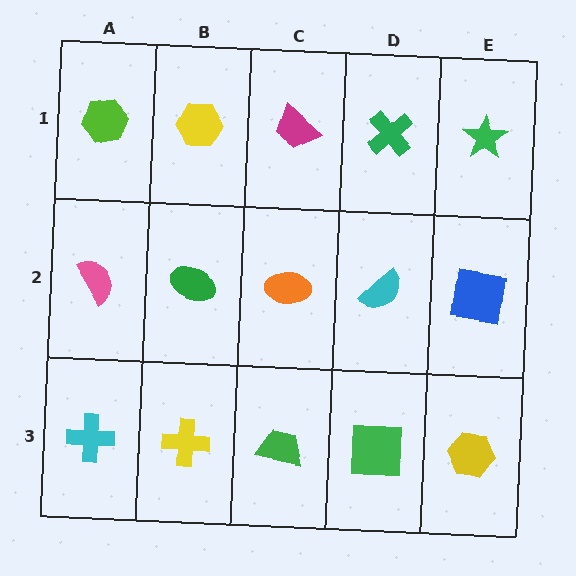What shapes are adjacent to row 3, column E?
A blue square (row 2, column E), a green square (row 3, column D).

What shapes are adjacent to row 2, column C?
A magenta trapezoid (row 1, column C), a green trapezoid (row 3, column C), a green ellipse (row 2, column B), a cyan semicircle (row 2, column D).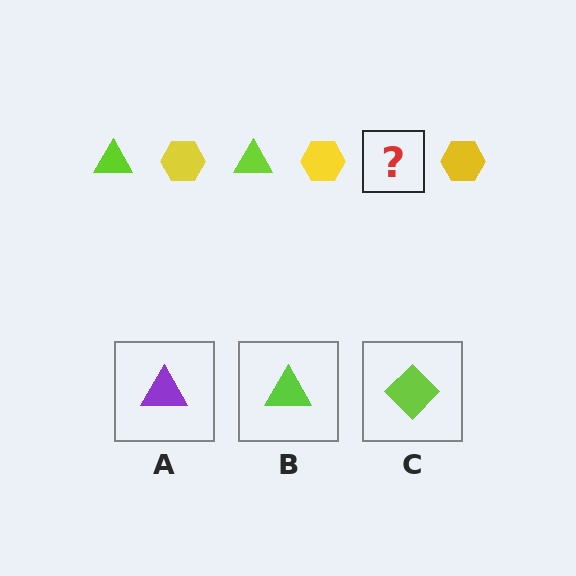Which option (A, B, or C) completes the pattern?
B.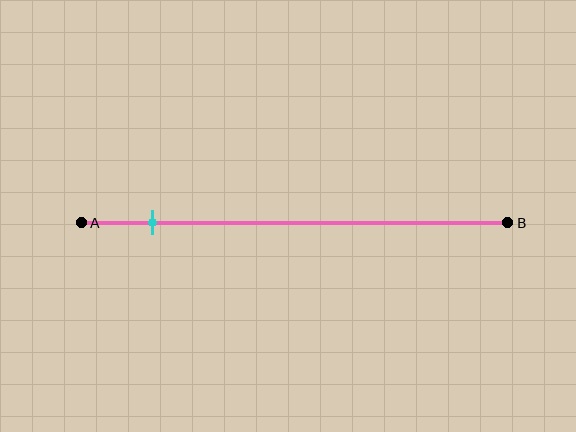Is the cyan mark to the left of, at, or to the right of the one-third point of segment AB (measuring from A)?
The cyan mark is to the left of the one-third point of segment AB.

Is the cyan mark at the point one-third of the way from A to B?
No, the mark is at about 15% from A, not at the 33% one-third point.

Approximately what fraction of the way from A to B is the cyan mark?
The cyan mark is approximately 15% of the way from A to B.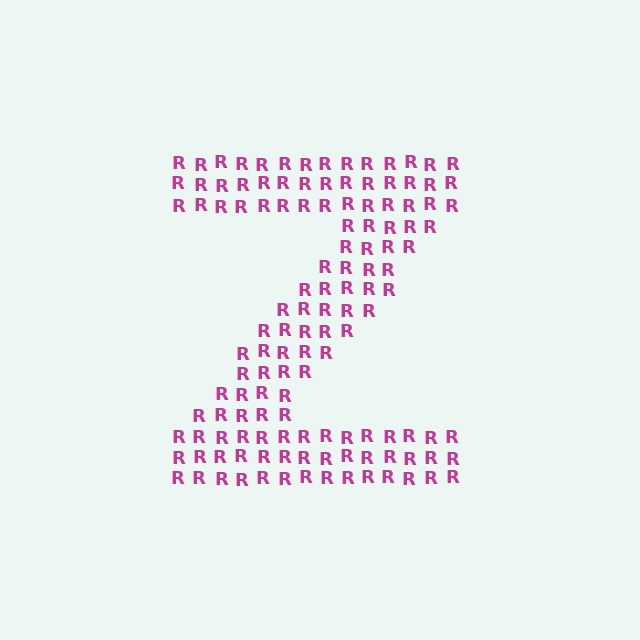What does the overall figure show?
The overall figure shows the letter Z.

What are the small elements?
The small elements are letter R's.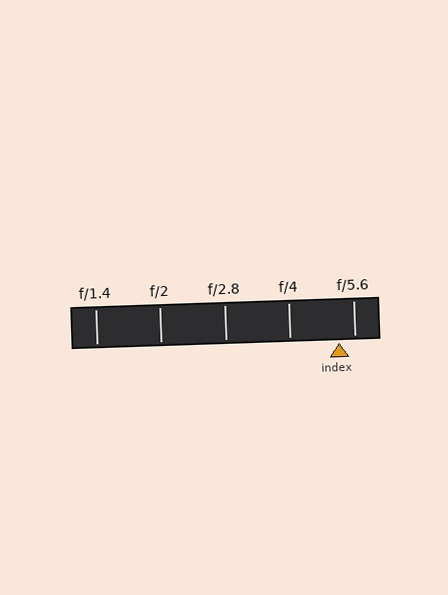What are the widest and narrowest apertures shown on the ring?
The widest aperture shown is f/1.4 and the narrowest is f/5.6.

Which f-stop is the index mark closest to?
The index mark is closest to f/5.6.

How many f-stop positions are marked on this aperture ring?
There are 5 f-stop positions marked.